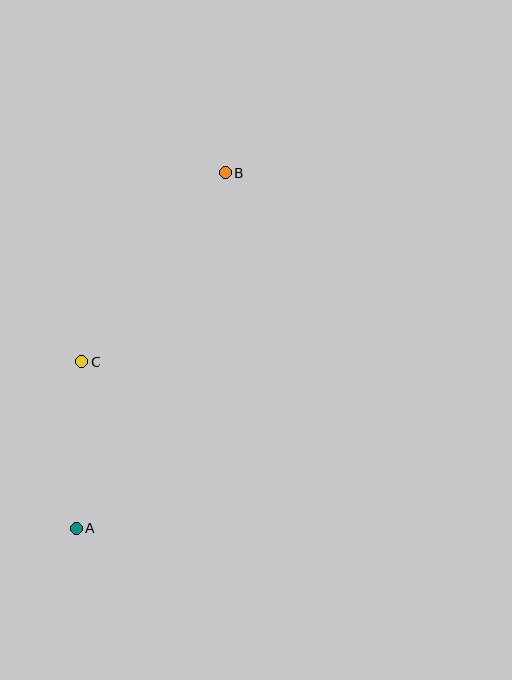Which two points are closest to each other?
Points A and C are closest to each other.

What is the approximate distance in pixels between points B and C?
The distance between B and C is approximately 237 pixels.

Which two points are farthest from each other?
Points A and B are farthest from each other.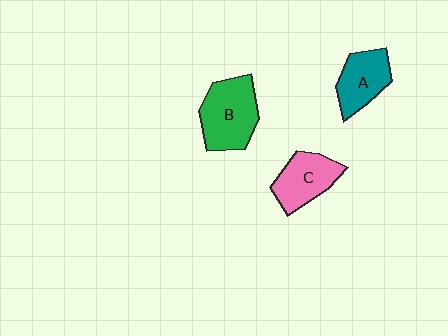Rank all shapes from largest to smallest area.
From largest to smallest: B (green), C (pink), A (teal).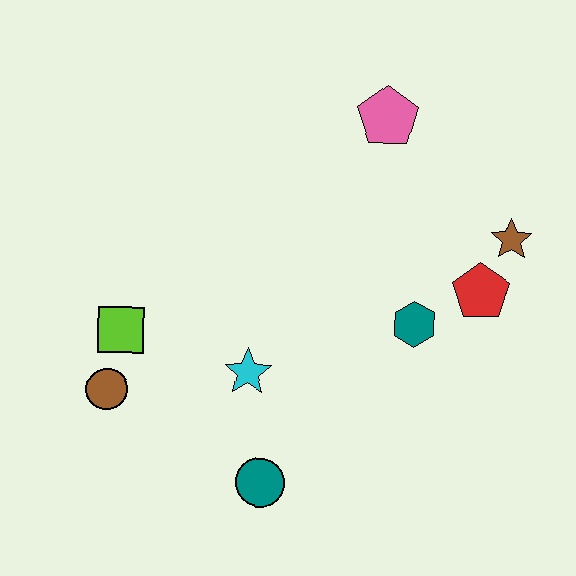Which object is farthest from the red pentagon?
The brown circle is farthest from the red pentagon.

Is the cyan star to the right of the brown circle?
Yes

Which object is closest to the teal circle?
The cyan star is closest to the teal circle.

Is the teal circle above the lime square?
No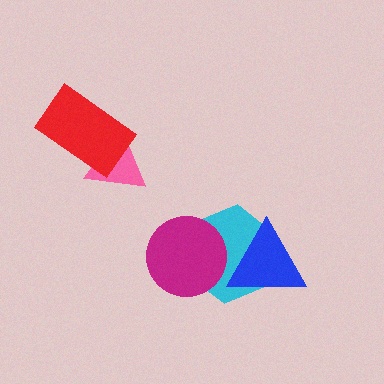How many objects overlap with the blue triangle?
1 object overlaps with the blue triangle.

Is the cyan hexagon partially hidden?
Yes, it is partially covered by another shape.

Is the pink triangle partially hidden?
Yes, it is partially covered by another shape.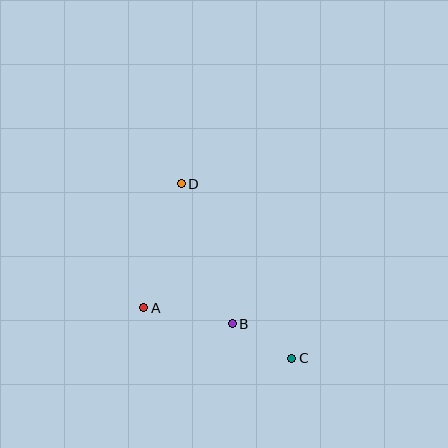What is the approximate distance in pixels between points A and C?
The distance between A and C is approximately 157 pixels.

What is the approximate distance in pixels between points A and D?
The distance between A and D is approximately 130 pixels.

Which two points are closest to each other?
Points B and C are closest to each other.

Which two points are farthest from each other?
Points C and D are farthest from each other.